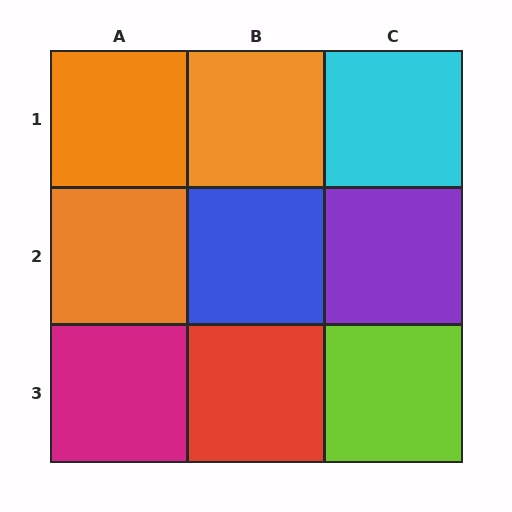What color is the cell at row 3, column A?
Magenta.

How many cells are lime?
1 cell is lime.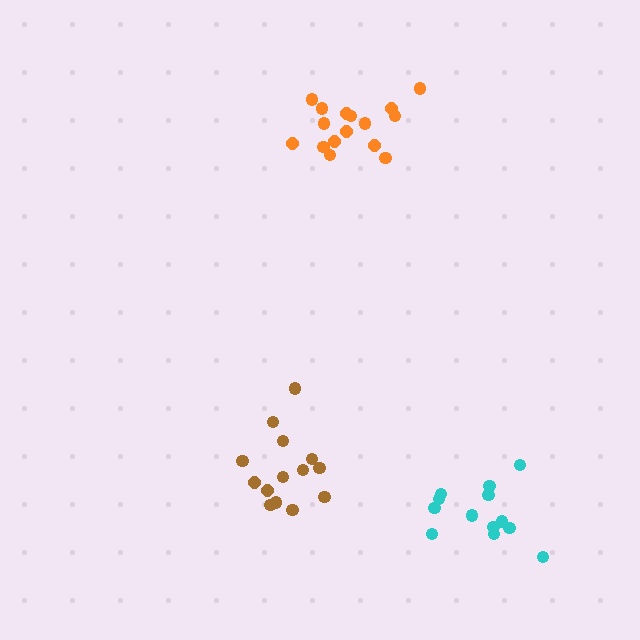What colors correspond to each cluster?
The clusters are colored: brown, orange, cyan.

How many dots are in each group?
Group 1: 14 dots, Group 2: 16 dots, Group 3: 13 dots (43 total).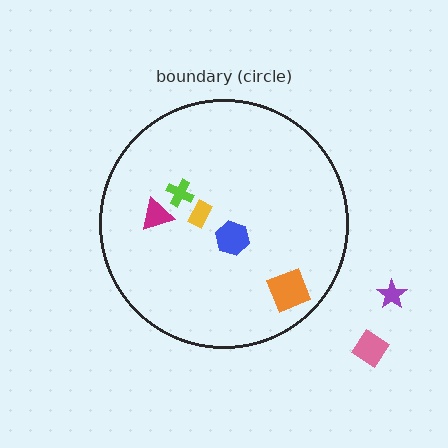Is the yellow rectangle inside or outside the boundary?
Inside.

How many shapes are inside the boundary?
5 inside, 2 outside.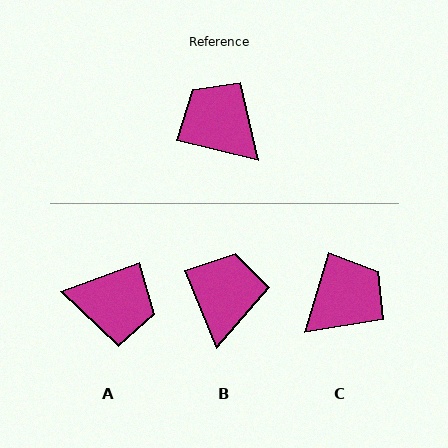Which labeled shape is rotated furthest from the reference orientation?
A, about 147 degrees away.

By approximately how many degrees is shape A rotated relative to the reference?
Approximately 147 degrees clockwise.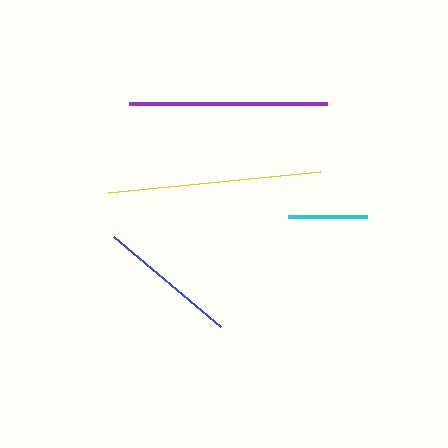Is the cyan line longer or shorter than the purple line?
The purple line is longer than the cyan line.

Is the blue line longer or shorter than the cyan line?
The blue line is longer than the cyan line.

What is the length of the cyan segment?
The cyan segment is approximately 79 pixels long.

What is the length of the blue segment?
The blue segment is approximately 140 pixels long.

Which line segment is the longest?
The yellow line is the longest at approximately 212 pixels.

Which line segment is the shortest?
The cyan line is the shortest at approximately 79 pixels.